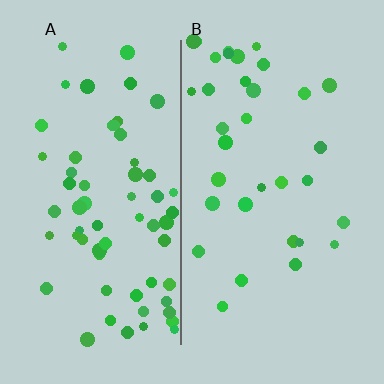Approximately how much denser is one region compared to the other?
Approximately 1.9× — region A over region B.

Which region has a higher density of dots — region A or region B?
A (the left).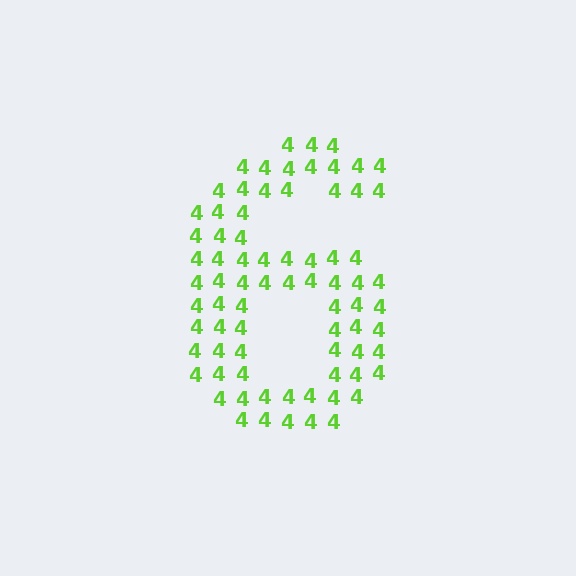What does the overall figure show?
The overall figure shows the digit 6.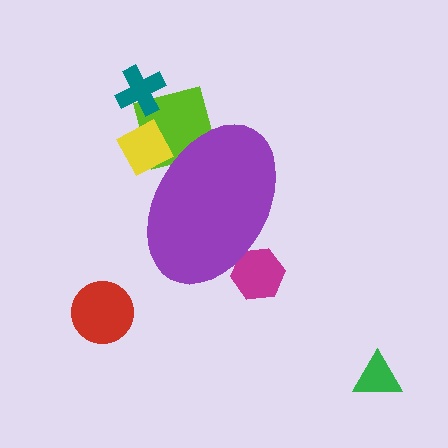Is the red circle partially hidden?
No, the red circle is fully visible.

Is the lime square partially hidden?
Yes, the lime square is partially hidden behind the purple ellipse.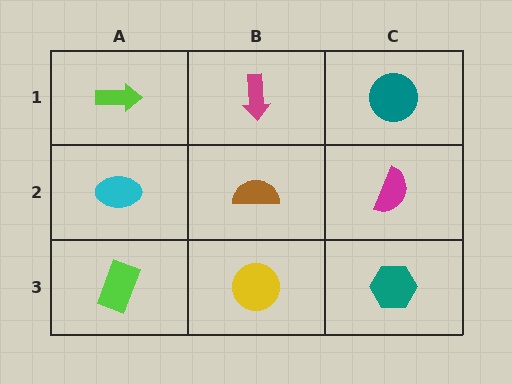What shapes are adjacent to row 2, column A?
A lime arrow (row 1, column A), a lime rectangle (row 3, column A), a brown semicircle (row 2, column B).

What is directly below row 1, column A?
A cyan ellipse.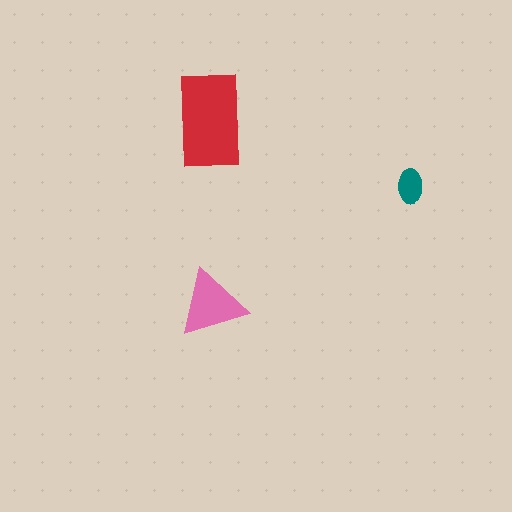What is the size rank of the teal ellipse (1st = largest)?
3rd.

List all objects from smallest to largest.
The teal ellipse, the pink triangle, the red rectangle.